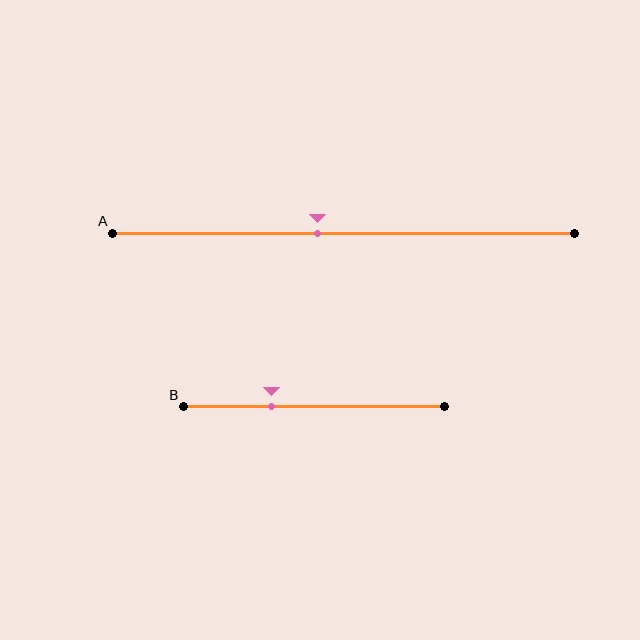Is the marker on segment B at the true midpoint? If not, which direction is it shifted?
No, the marker on segment B is shifted to the left by about 16% of the segment length.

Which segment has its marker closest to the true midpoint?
Segment A has its marker closest to the true midpoint.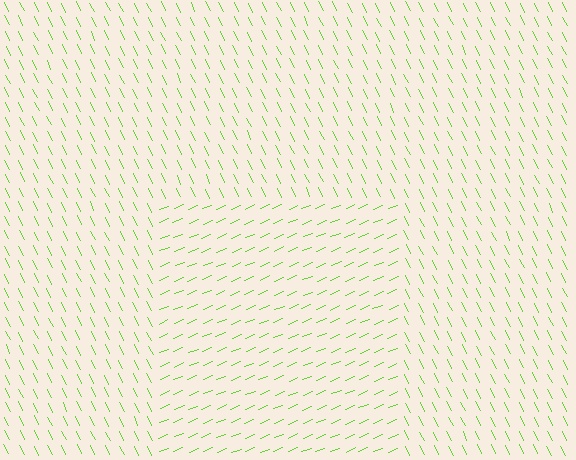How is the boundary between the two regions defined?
The boundary is defined purely by a change in line orientation (approximately 87 degrees difference). All lines are the same color and thickness.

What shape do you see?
I see a rectangle.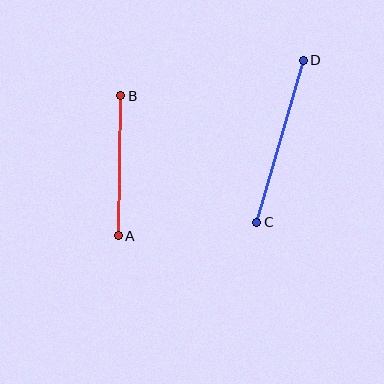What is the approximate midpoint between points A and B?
The midpoint is at approximately (119, 166) pixels.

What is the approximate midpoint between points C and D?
The midpoint is at approximately (280, 141) pixels.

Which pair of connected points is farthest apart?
Points C and D are farthest apart.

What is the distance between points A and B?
The distance is approximately 140 pixels.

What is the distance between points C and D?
The distance is approximately 169 pixels.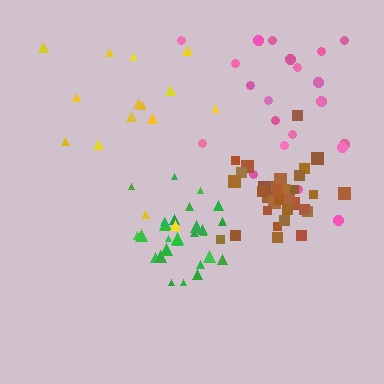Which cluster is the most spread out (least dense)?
Pink.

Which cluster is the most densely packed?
Green.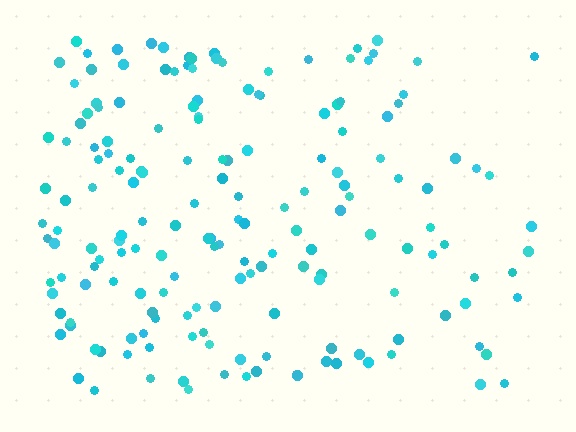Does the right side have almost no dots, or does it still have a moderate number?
Still a moderate number, just noticeably fewer than the left.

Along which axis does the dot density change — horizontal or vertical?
Horizontal.